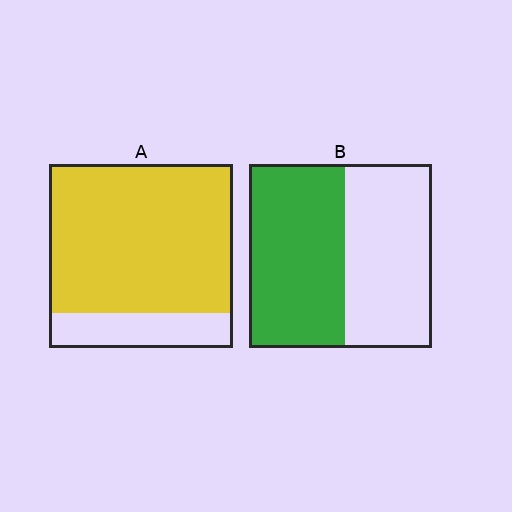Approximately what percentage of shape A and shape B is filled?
A is approximately 80% and B is approximately 50%.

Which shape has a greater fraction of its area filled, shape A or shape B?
Shape A.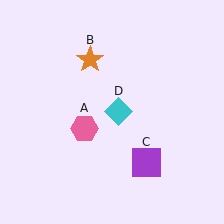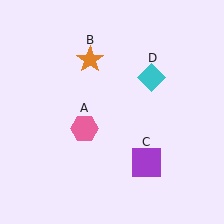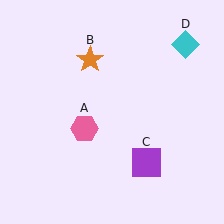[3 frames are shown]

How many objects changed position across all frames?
1 object changed position: cyan diamond (object D).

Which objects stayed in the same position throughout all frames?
Pink hexagon (object A) and orange star (object B) and purple square (object C) remained stationary.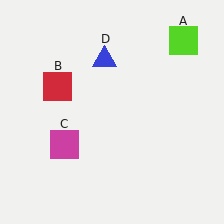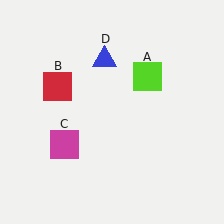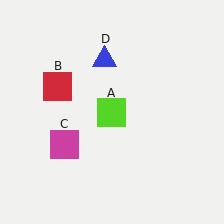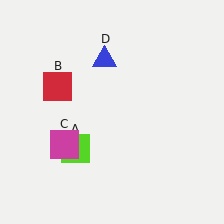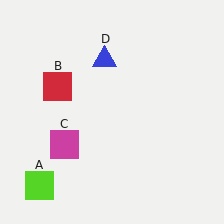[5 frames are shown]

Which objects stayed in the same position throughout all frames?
Red square (object B) and magenta square (object C) and blue triangle (object D) remained stationary.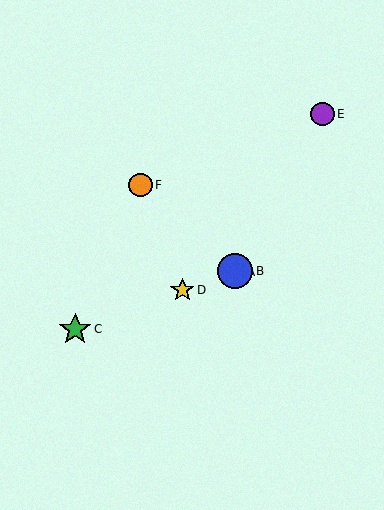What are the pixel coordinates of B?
Object B is at (235, 271).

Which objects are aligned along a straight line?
Objects A, B, C, D are aligned along a straight line.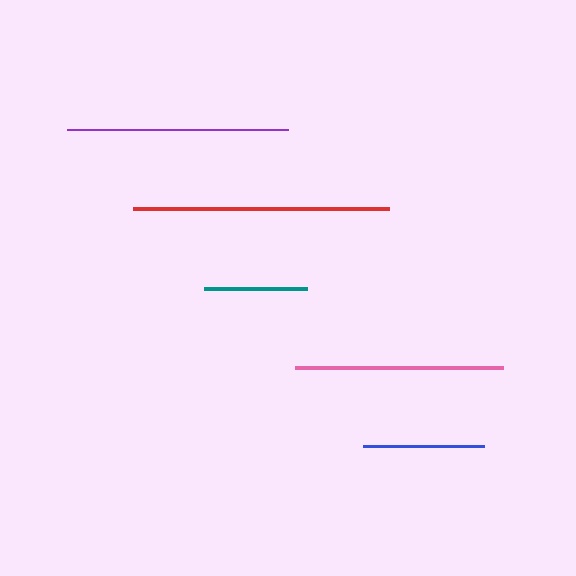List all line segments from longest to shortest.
From longest to shortest: red, purple, pink, blue, teal.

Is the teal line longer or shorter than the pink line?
The pink line is longer than the teal line.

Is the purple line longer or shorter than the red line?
The red line is longer than the purple line.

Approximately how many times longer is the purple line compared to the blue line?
The purple line is approximately 1.8 times the length of the blue line.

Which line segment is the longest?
The red line is the longest at approximately 256 pixels.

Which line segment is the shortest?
The teal line is the shortest at approximately 104 pixels.